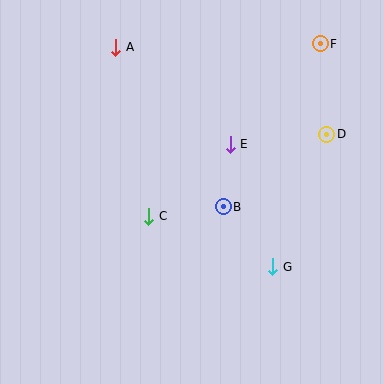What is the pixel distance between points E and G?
The distance between E and G is 130 pixels.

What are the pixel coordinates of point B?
Point B is at (223, 207).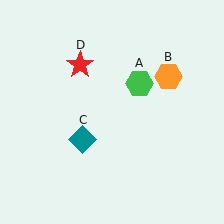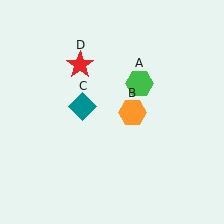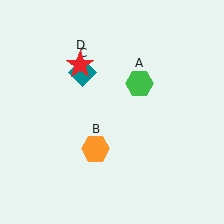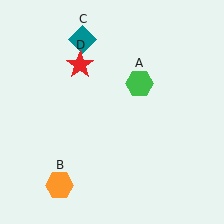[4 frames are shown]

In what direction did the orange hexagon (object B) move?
The orange hexagon (object B) moved down and to the left.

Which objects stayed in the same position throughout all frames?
Green hexagon (object A) and red star (object D) remained stationary.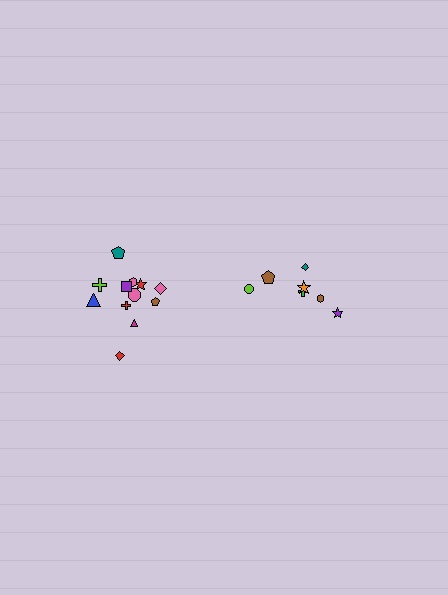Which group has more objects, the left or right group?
The left group.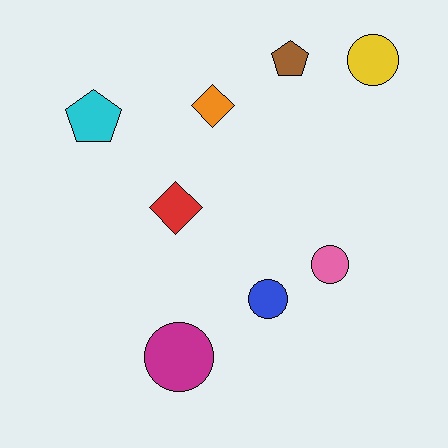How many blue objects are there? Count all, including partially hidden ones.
There is 1 blue object.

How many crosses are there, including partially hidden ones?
There are no crosses.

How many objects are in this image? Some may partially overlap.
There are 8 objects.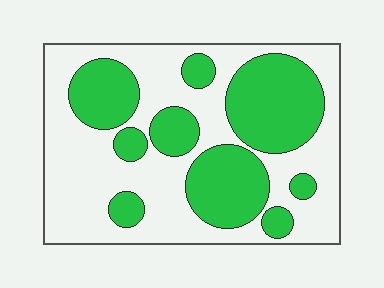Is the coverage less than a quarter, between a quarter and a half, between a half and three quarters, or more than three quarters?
Between a quarter and a half.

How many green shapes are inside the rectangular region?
9.